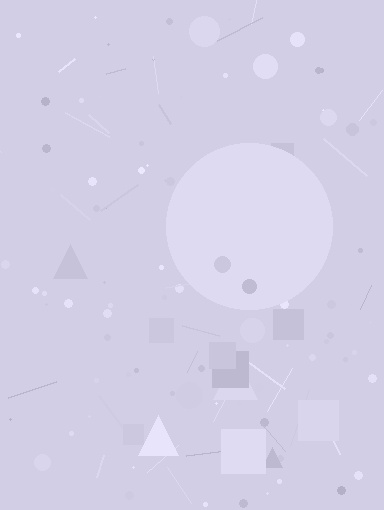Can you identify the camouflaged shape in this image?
The camouflaged shape is a circle.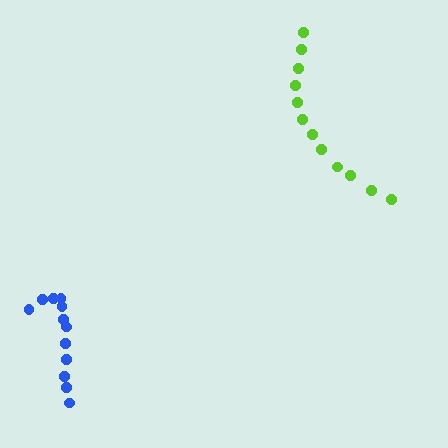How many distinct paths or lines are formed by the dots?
There are 2 distinct paths.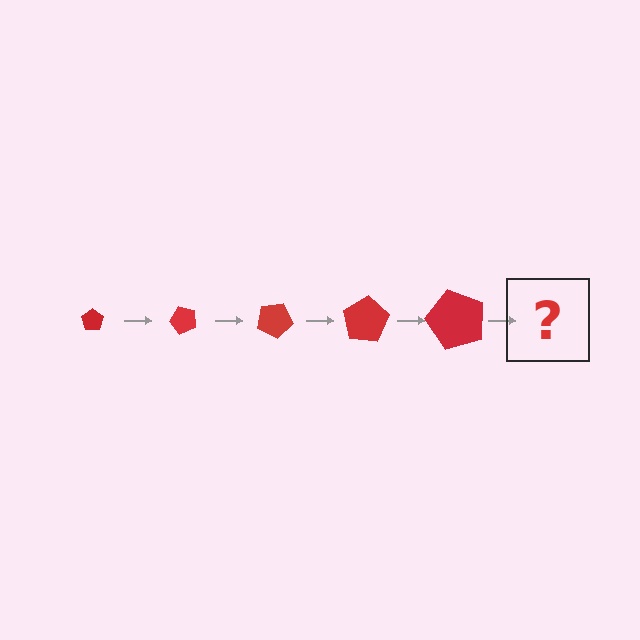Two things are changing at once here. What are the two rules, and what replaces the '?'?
The two rules are that the pentagon grows larger each step and it rotates 50 degrees each step. The '?' should be a pentagon, larger than the previous one and rotated 250 degrees from the start.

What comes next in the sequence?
The next element should be a pentagon, larger than the previous one and rotated 250 degrees from the start.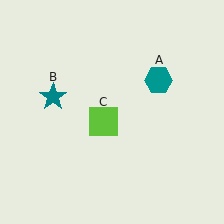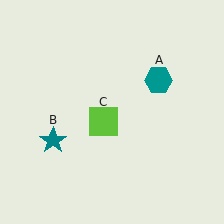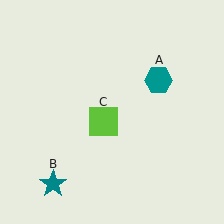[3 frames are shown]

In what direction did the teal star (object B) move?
The teal star (object B) moved down.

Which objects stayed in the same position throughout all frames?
Teal hexagon (object A) and lime square (object C) remained stationary.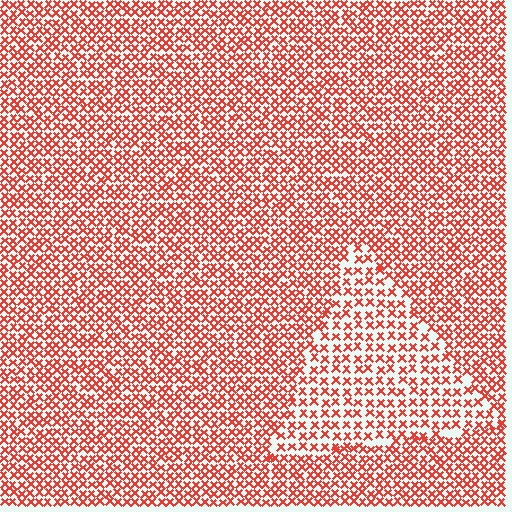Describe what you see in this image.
The image contains small red elements arranged at two different densities. A triangle-shaped region is visible where the elements are less densely packed than the surrounding area.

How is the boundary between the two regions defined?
The boundary is defined by a change in element density (approximately 1.6x ratio). All elements are the same color, size, and shape.